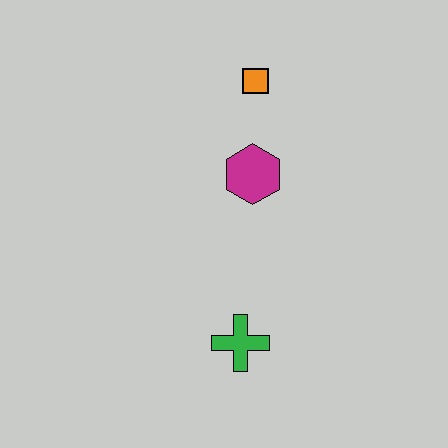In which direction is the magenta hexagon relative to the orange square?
The magenta hexagon is below the orange square.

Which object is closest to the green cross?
The magenta hexagon is closest to the green cross.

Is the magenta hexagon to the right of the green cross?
Yes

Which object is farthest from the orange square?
The green cross is farthest from the orange square.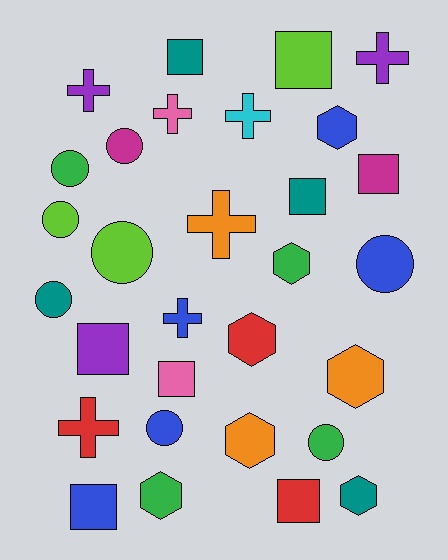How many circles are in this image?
There are 8 circles.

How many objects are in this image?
There are 30 objects.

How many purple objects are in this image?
There are 3 purple objects.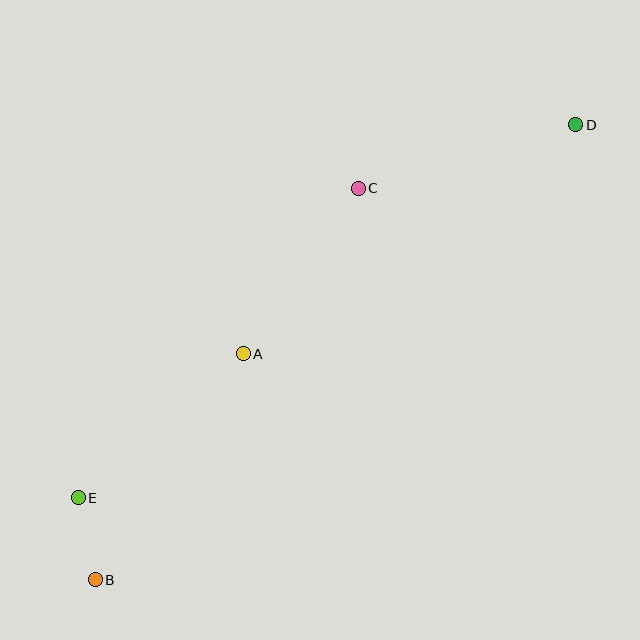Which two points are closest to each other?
Points B and E are closest to each other.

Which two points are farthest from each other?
Points B and D are farthest from each other.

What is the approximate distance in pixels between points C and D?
The distance between C and D is approximately 226 pixels.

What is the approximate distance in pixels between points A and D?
The distance between A and D is approximately 404 pixels.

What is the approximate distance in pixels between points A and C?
The distance between A and C is approximately 202 pixels.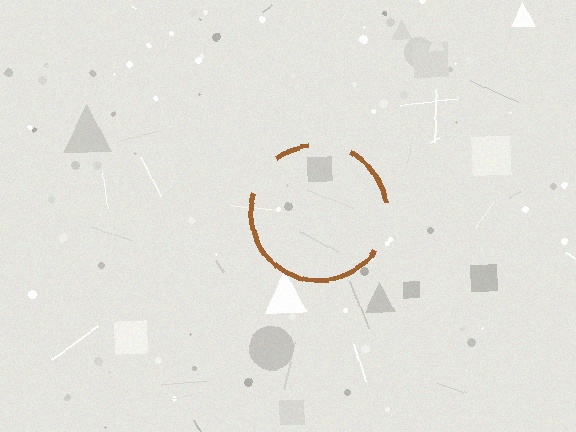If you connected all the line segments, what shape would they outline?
They would outline a circle.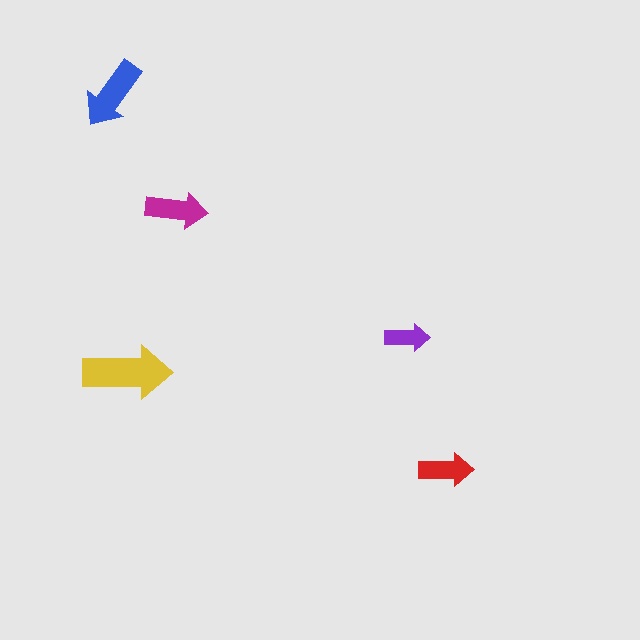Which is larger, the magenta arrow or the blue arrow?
The blue one.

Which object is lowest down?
The red arrow is bottommost.